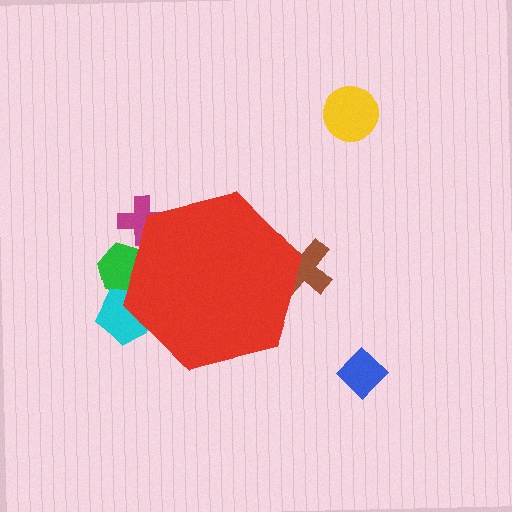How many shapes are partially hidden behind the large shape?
4 shapes are partially hidden.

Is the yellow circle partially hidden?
No, the yellow circle is fully visible.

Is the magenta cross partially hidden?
Yes, the magenta cross is partially hidden behind the red hexagon.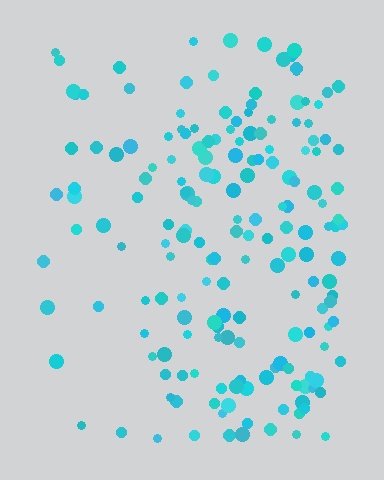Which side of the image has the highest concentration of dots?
The right.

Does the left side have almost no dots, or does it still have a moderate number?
Still a moderate number, just noticeably fewer than the right.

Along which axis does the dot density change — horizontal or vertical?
Horizontal.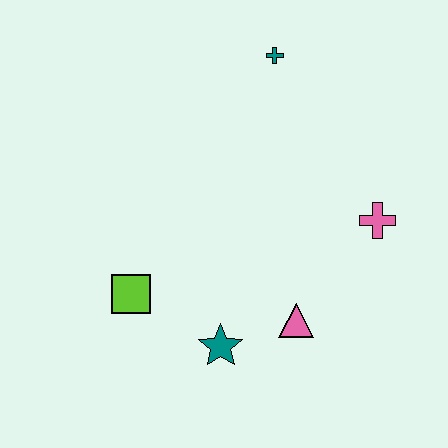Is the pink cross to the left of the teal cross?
No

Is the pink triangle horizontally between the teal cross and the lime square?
No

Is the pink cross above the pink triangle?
Yes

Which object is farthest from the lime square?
The teal cross is farthest from the lime square.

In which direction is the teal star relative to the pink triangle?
The teal star is to the left of the pink triangle.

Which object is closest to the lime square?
The teal star is closest to the lime square.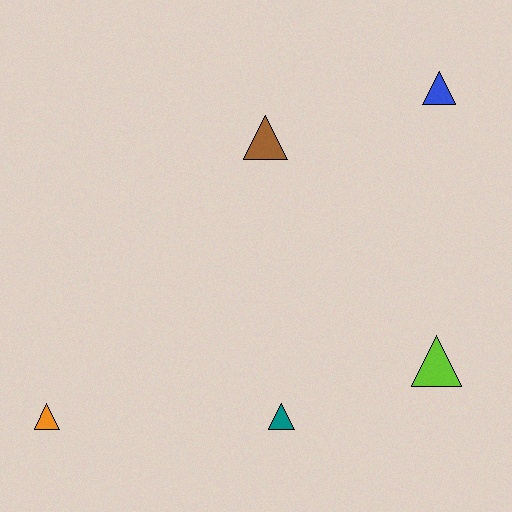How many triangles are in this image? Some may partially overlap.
There are 5 triangles.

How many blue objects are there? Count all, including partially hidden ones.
There is 1 blue object.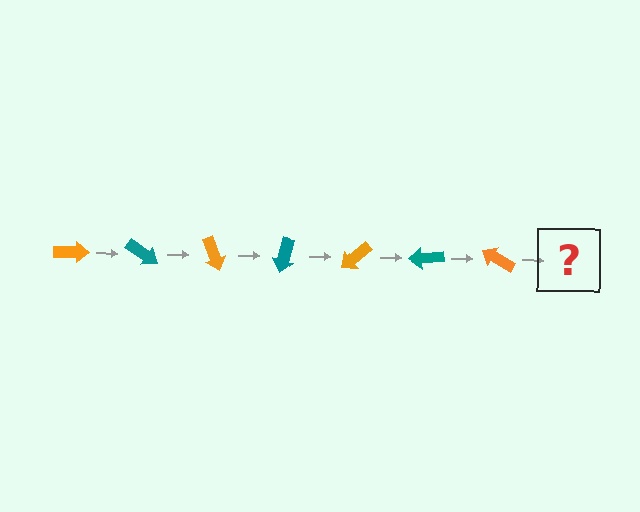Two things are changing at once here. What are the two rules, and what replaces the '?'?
The two rules are that it rotates 35 degrees each step and the color cycles through orange and teal. The '?' should be a teal arrow, rotated 245 degrees from the start.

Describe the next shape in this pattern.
It should be a teal arrow, rotated 245 degrees from the start.